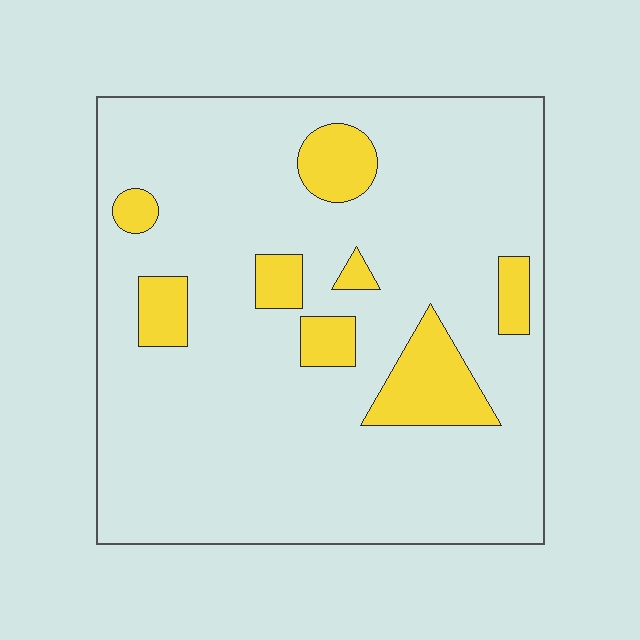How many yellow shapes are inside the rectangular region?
8.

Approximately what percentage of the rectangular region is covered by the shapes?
Approximately 15%.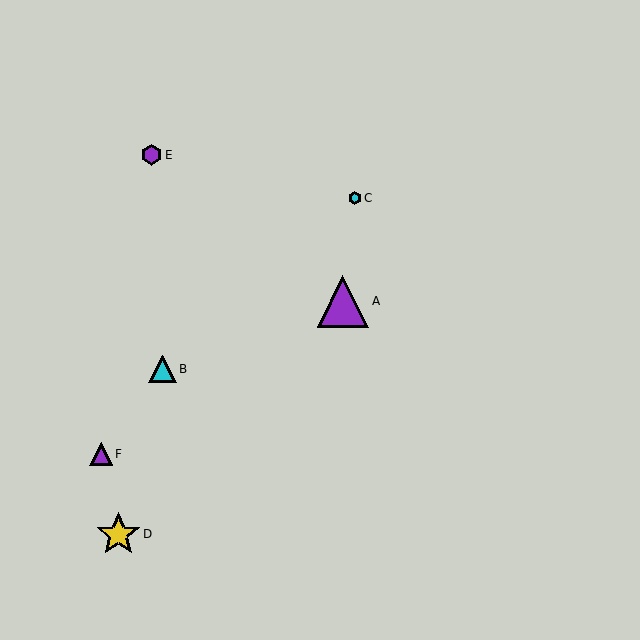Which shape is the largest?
The purple triangle (labeled A) is the largest.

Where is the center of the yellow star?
The center of the yellow star is at (118, 534).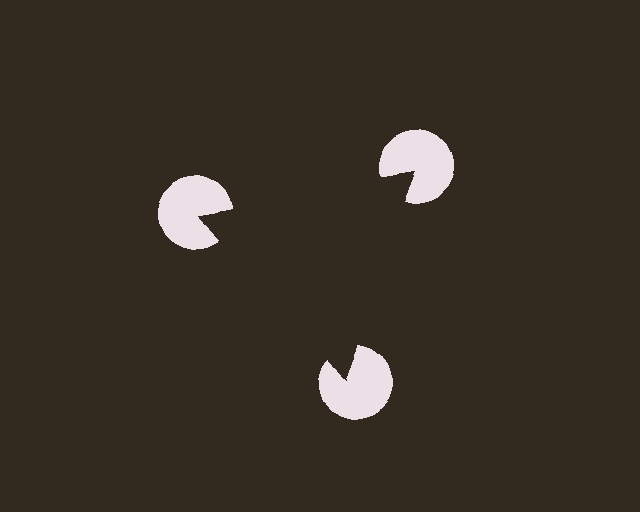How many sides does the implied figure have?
3 sides.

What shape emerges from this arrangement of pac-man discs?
An illusory triangle — its edges are inferred from the aligned wedge cuts in the pac-man discs, not physically drawn.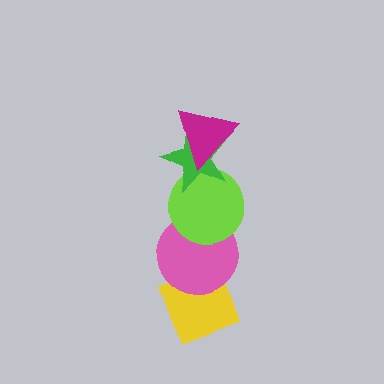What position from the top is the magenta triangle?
The magenta triangle is 1st from the top.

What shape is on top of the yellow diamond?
The pink circle is on top of the yellow diamond.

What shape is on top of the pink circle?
The lime circle is on top of the pink circle.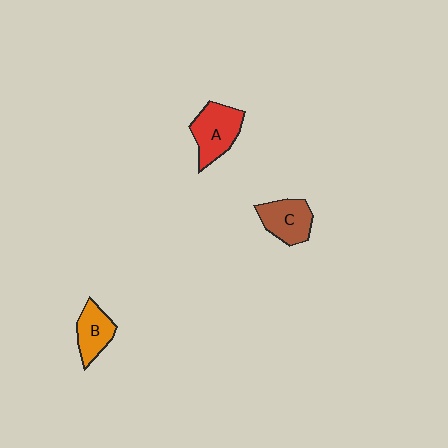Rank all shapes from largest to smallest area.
From largest to smallest: A (red), C (brown), B (orange).